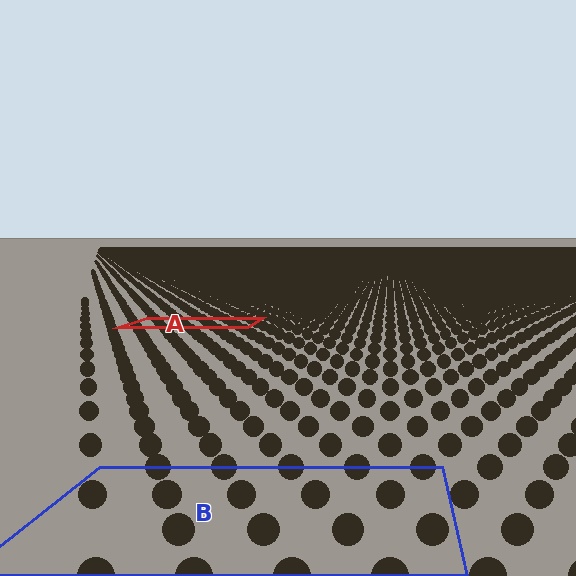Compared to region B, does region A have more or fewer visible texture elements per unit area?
Region A has more texture elements per unit area — they are packed more densely because it is farther away.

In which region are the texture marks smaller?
The texture marks are smaller in region A, because it is farther away.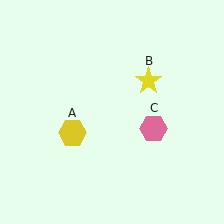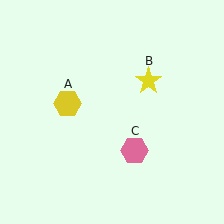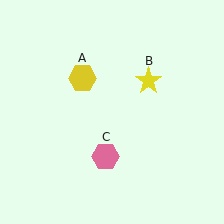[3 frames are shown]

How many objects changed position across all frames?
2 objects changed position: yellow hexagon (object A), pink hexagon (object C).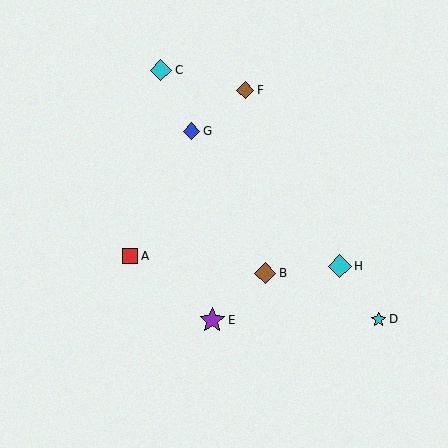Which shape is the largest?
The purple star (labeled E) is the largest.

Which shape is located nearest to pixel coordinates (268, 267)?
The brown diamond (labeled B) at (265, 273) is nearest to that location.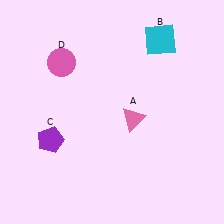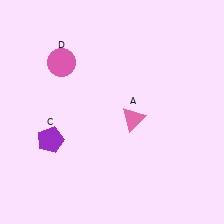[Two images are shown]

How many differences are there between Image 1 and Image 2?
There is 1 difference between the two images.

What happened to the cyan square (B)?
The cyan square (B) was removed in Image 2. It was in the top-right area of Image 1.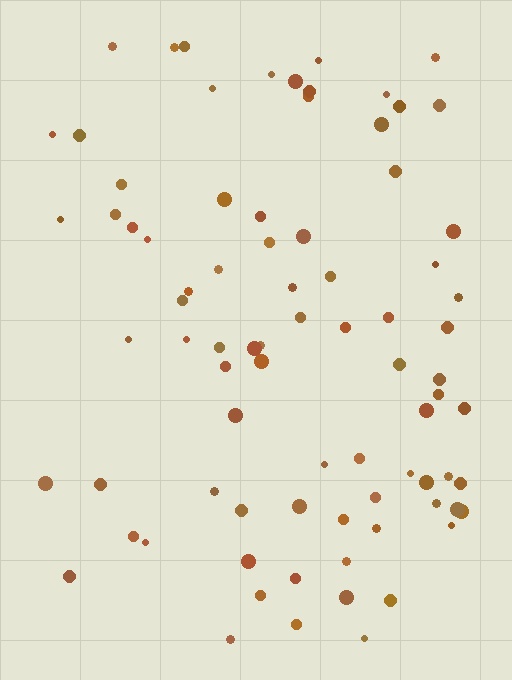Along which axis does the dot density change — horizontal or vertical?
Horizontal.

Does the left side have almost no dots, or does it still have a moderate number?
Still a moderate number, just noticeably fewer than the right.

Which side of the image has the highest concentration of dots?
The right.